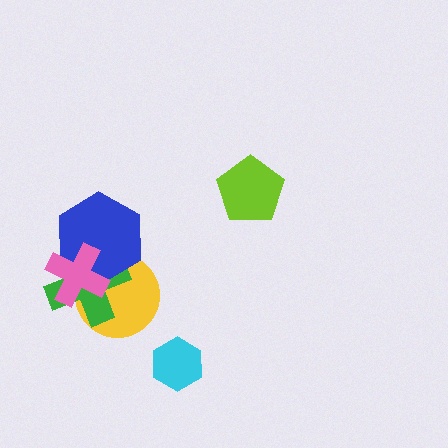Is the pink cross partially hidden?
No, no other shape covers it.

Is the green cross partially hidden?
Yes, it is partially covered by another shape.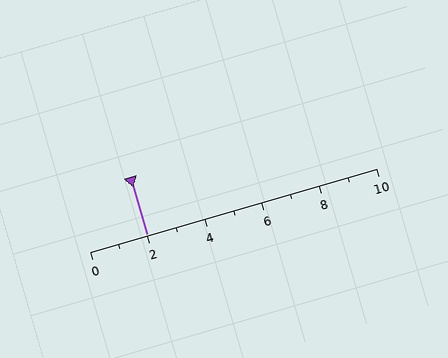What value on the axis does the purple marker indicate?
The marker indicates approximately 2.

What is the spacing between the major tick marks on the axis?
The major ticks are spaced 2 apart.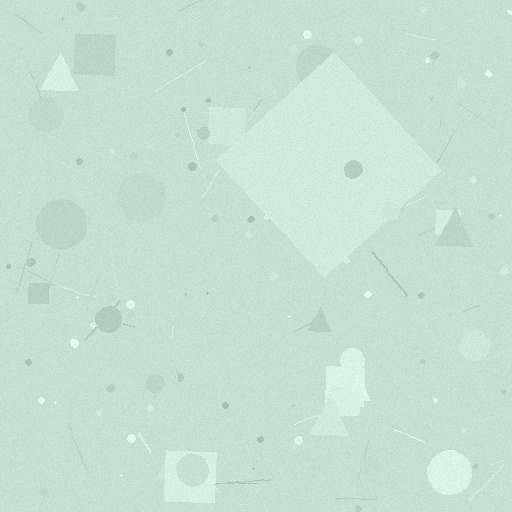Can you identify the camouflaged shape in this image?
The camouflaged shape is a diamond.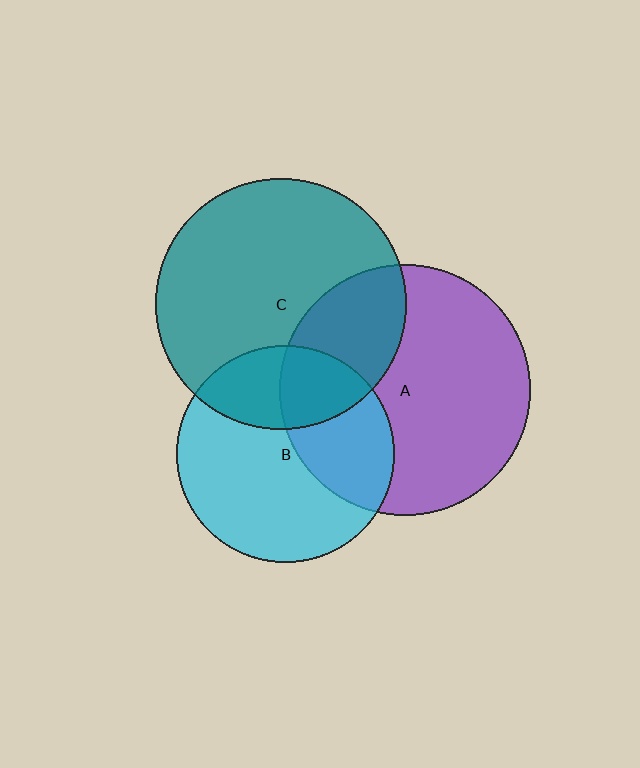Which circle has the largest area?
Circle C (teal).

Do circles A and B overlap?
Yes.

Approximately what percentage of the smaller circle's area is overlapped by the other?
Approximately 35%.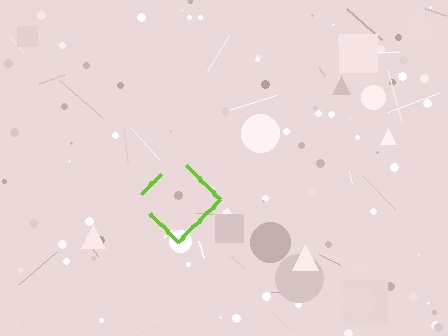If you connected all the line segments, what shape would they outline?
They would outline a diamond.